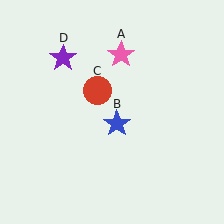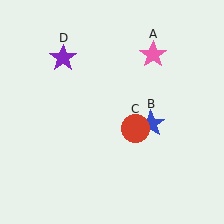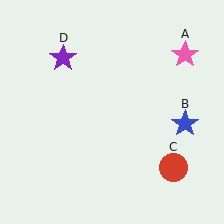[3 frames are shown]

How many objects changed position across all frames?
3 objects changed position: pink star (object A), blue star (object B), red circle (object C).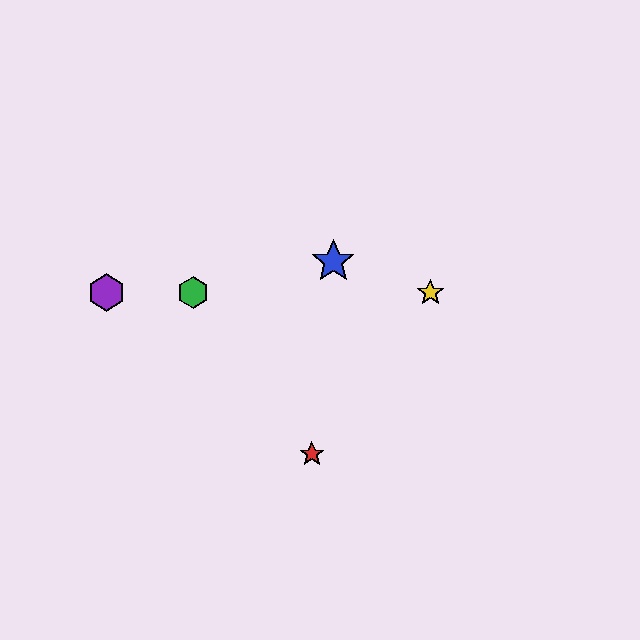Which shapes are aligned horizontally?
The green hexagon, the yellow star, the purple hexagon are aligned horizontally.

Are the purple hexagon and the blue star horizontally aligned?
No, the purple hexagon is at y≈293 and the blue star is at y≈262.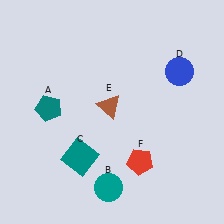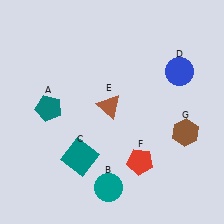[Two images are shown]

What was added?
A brown hexagon (G) was added in Image 2.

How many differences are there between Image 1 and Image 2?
There is 1 difference between the two images.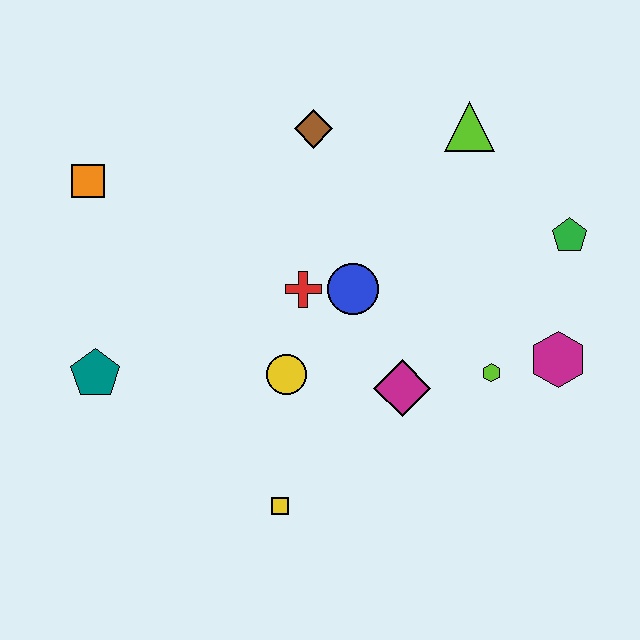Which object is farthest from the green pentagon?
The teal pentagon is farthest from the green pentagon.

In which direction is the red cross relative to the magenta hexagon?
The red cross is to the left of the magenta hexagon.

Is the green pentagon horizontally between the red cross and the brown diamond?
No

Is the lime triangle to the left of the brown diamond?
No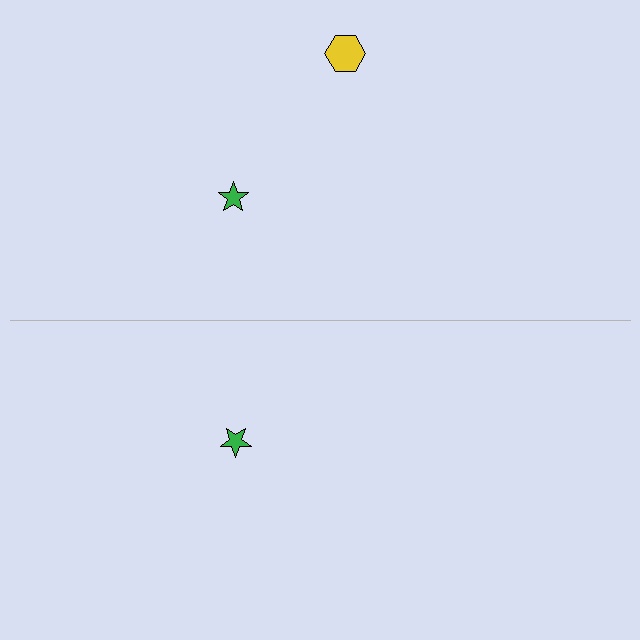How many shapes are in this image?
There are 3 shapes in this image.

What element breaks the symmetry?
A yellow hexagon is missing from the bottom side.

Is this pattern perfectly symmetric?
No, the pattern is not perfectly symmetric. A yellow hexagon is missing from the bottom side.